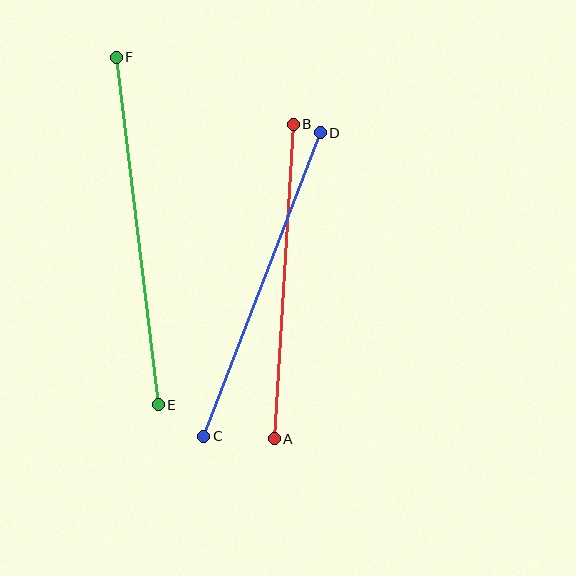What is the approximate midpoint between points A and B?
The midpoint is at approximately (284, 281) pixels.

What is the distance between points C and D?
The distance is approximately 325 pixels.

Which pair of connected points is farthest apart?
Points E and F are farthest apart.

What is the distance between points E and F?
The distance is approximately 350 pixels.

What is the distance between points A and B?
The distance is approximately 315 pixels.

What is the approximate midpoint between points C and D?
The midpoint is at approximately (262, 285) pixels.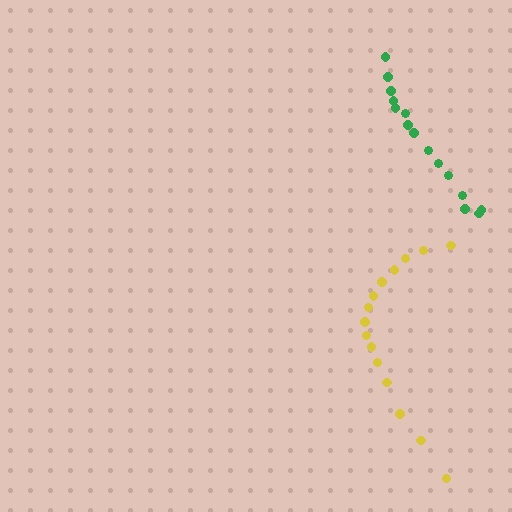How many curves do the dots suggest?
There are 2 distinct paths.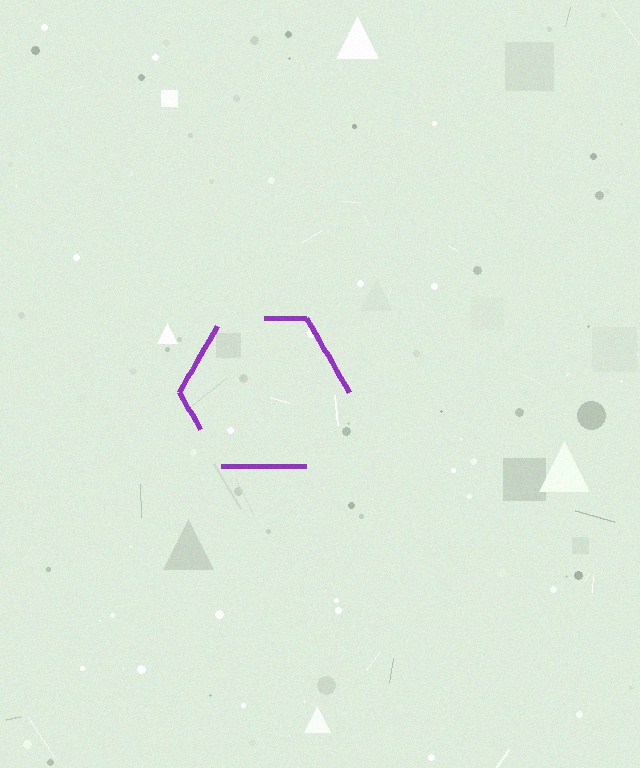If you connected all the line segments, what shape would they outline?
They would outline a hexagon.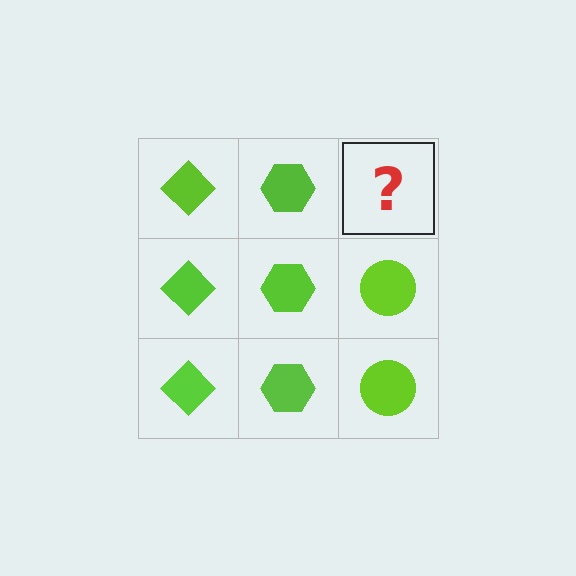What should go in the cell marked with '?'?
The missing cell should contain a lime circle.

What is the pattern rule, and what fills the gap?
The rule is that each column has a consistent shape. The gap should be filled with a lime circle.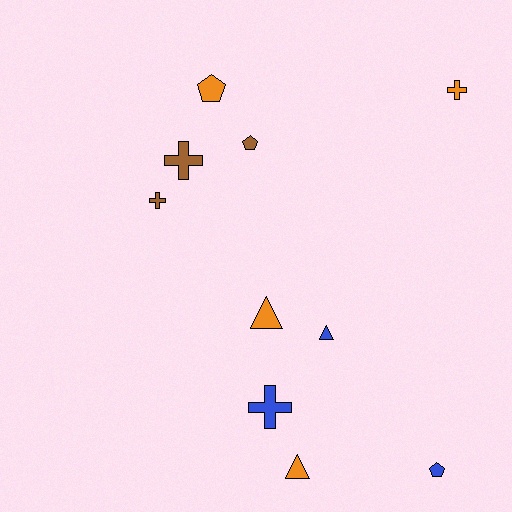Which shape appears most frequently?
Cross, with 4 objects.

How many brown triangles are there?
There are no brown triangles.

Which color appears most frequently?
Orange, with 4 objects.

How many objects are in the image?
There are 10 objects.